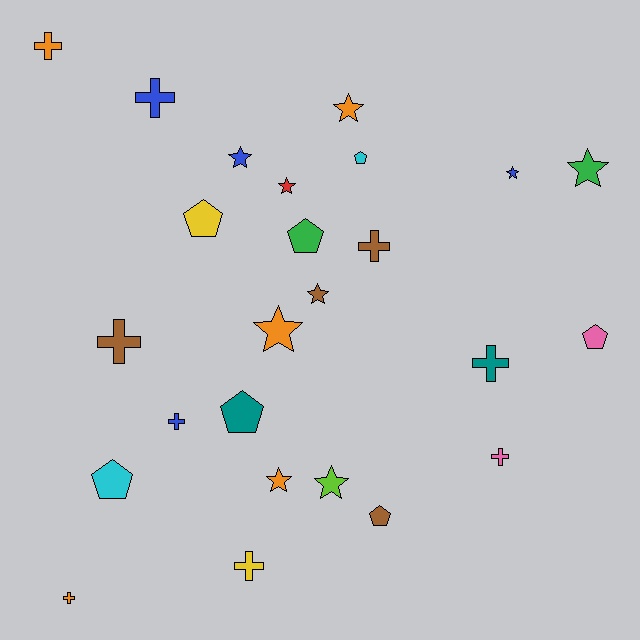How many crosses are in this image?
There are 9 crosses.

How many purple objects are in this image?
There are no purple objects.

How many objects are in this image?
There are 25 objects.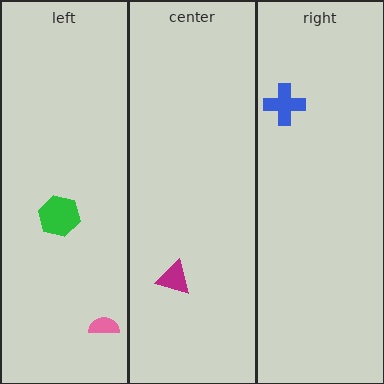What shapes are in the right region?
The blue cross.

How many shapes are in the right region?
1.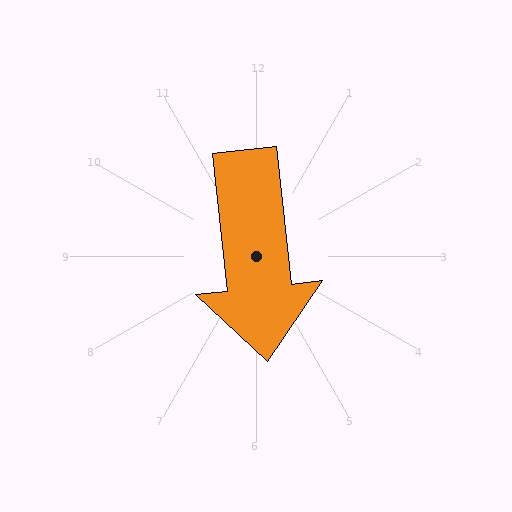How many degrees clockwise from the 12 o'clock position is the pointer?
Approximately 174 degrees.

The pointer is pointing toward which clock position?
Roughly 6 o'clock.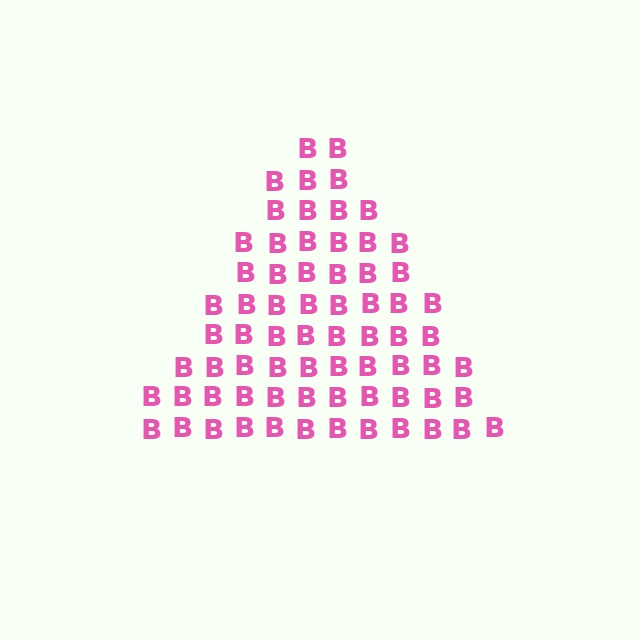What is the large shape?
The large shape is a triangle.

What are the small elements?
The small elements are letter B's.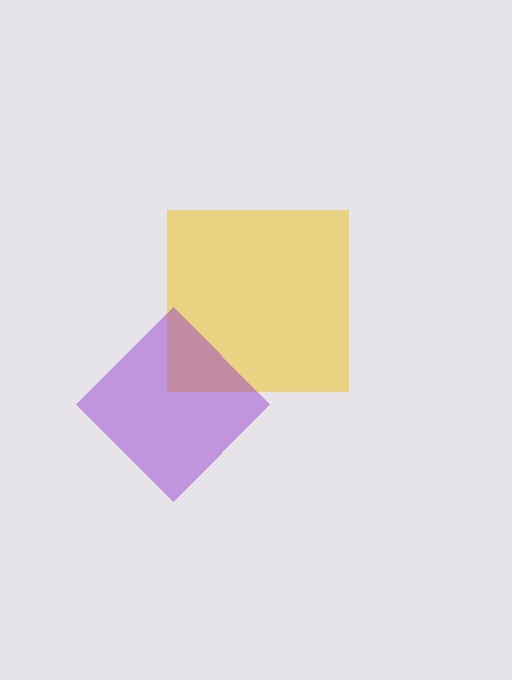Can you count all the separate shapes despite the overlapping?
Yes, there are 2 separate shapes.